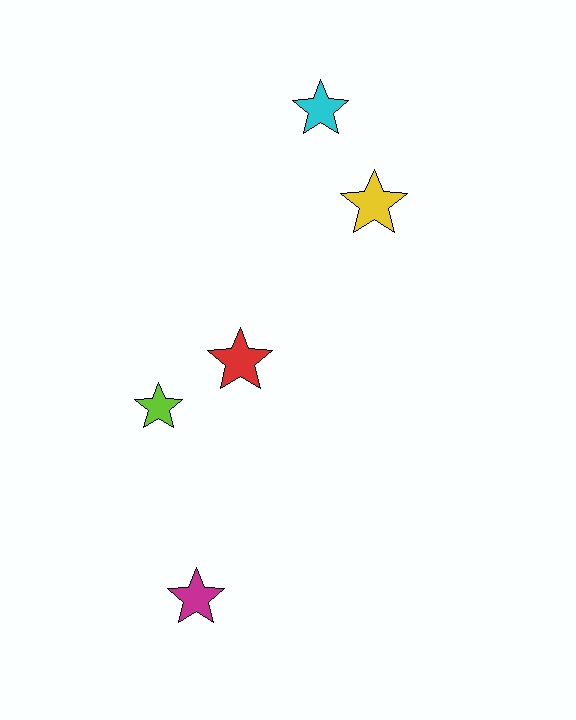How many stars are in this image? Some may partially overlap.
There are 5 stars.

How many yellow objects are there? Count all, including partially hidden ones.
There is 1 yellow object.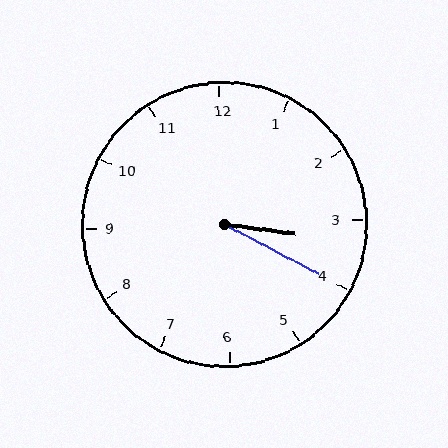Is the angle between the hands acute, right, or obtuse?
It is acute.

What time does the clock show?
3:20.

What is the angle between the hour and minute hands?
Approximately 20 degrees.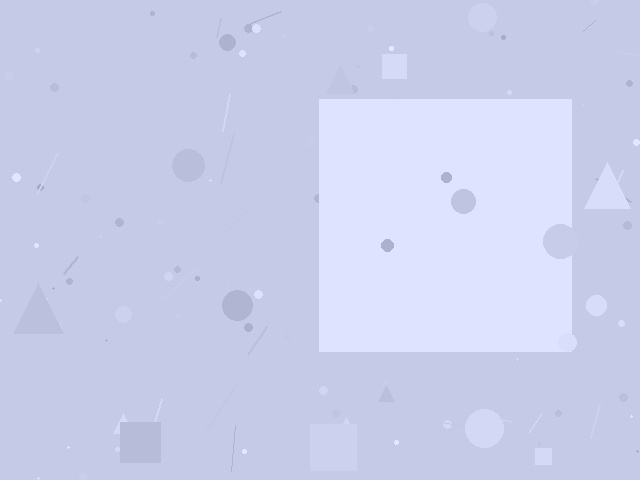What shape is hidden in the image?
A square is hidden in the image.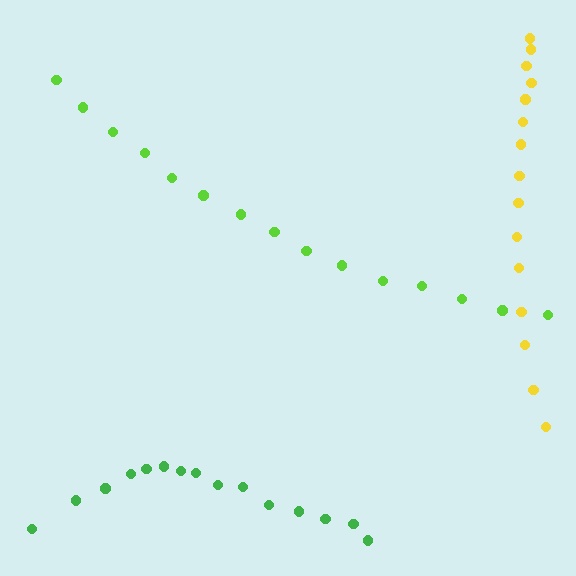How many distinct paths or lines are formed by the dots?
There are 3 distinct paths.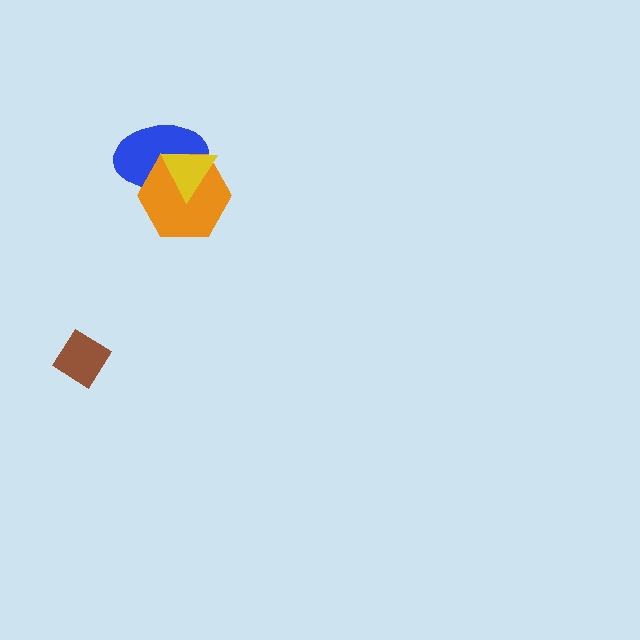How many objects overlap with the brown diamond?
0 objects overlap with the brown diamond.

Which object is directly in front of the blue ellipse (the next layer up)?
The orange hexagon is directly in front of the blue ellipse.